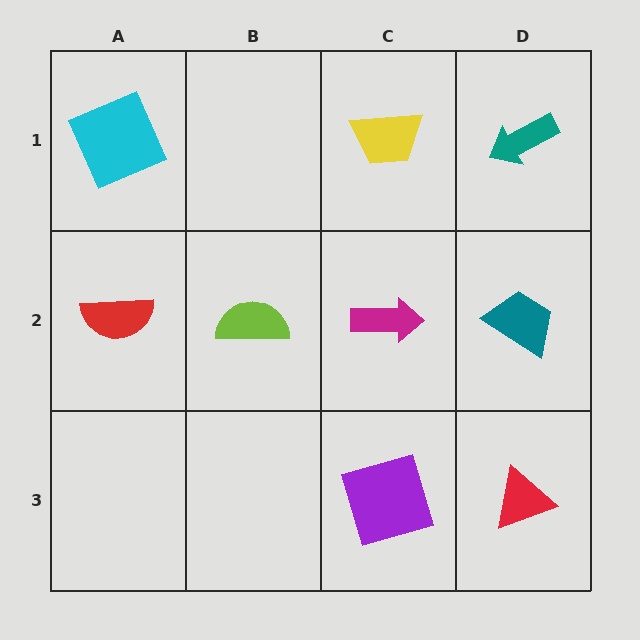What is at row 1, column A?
A cyan square.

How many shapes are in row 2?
4 shapes.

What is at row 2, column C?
A magenta arrow.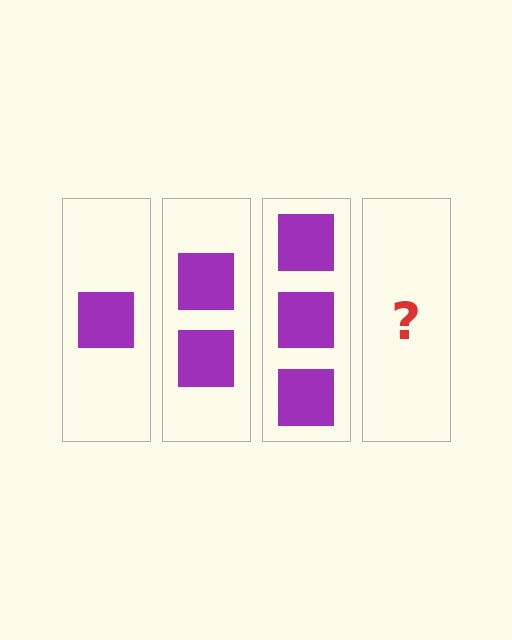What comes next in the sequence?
The next element should be 4 squares.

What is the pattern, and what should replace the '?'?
The pattern is that each step adds one more square. The '?' should be 4 squares.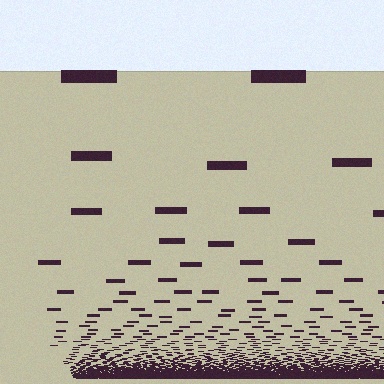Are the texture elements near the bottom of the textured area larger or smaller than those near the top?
Smaller. The gradient is inverted — elements near the bottom are smaller and denser.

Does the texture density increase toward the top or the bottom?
Density increases toward the bottom.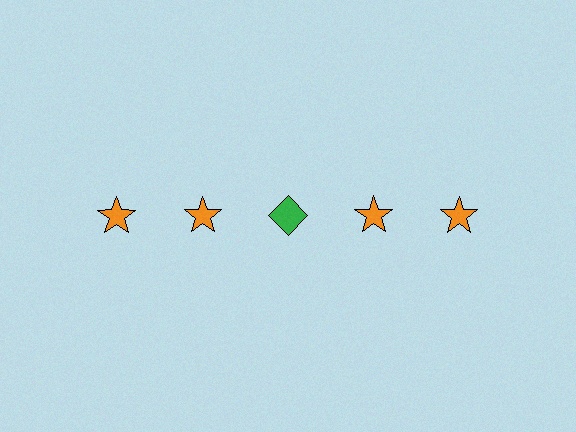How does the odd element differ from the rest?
It differs in both color (green instead of orange) and shape (diamond instead of star).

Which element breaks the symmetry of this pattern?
The green diamond in the top row, center column breaks the symmetry. All other shapes are orange stars.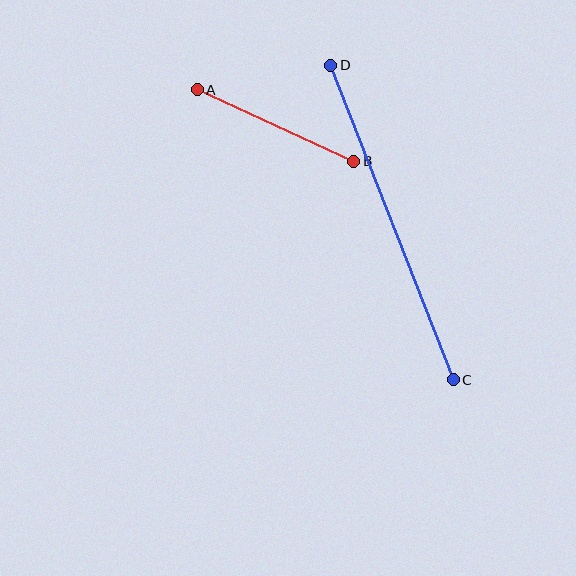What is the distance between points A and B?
The distance is approximately 172 pixels.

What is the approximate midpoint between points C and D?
The midpoint is at approximately (392, 223) pixels.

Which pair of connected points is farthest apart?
Points C and D are farthest apart.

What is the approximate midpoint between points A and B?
The midpoint is at approximately (275, 125) pixels.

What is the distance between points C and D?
The distance is approximately 337 pixels.